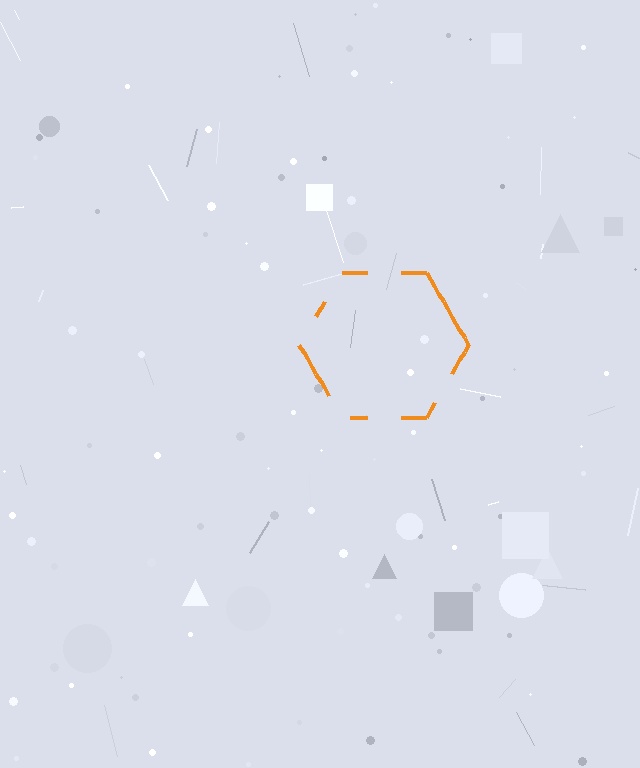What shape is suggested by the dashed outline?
The dashed outline suggests a hexagon.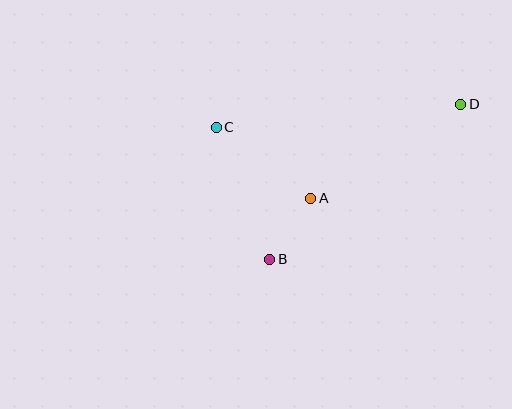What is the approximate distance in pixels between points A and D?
The distance between A and D is approximately 177 pixels.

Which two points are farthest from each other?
Points B and D are farthest from each other.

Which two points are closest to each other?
Points A and B are closest to each other.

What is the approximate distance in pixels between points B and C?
The distance between B and C is approximately 142 pixels.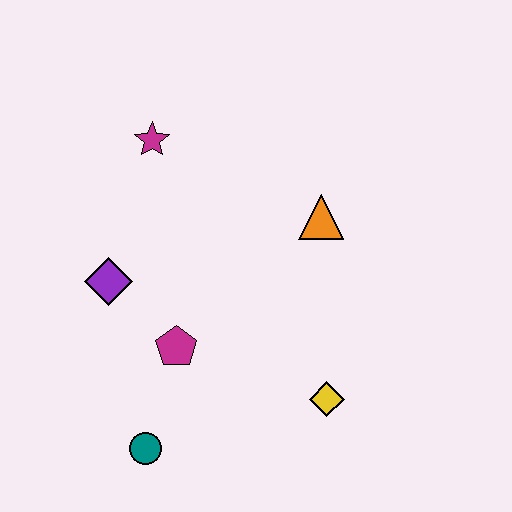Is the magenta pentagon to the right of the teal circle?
Yes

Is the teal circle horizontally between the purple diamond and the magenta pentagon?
Yes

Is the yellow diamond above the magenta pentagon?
No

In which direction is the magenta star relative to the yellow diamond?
The magenta star is above the yellow diamond.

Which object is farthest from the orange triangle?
The teal circle is farthest from the orange triangle.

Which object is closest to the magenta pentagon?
The purple diamond is closest to the magenta pentagon.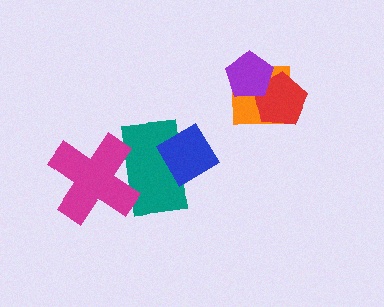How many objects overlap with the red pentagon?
2 objects overlap with the red pentagon.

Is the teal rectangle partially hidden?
Yes, it is partially covered by another shape.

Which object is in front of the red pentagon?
The purple pentagon is in front of the red pentagon.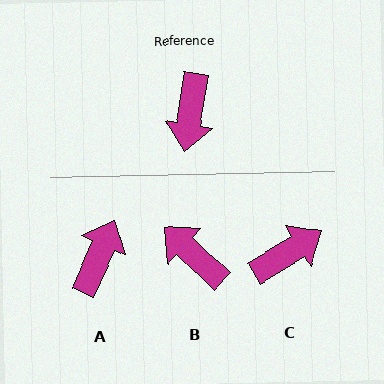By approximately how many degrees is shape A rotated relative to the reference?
Approximately 165 degrees counter-clockwise.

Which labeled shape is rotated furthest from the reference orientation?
A, about 165 degrees away.